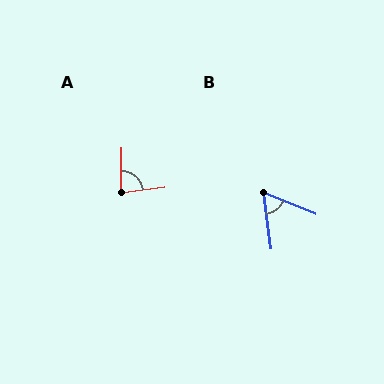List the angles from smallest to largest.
B (60°), A (83°).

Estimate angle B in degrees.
Approximately 60 degrees.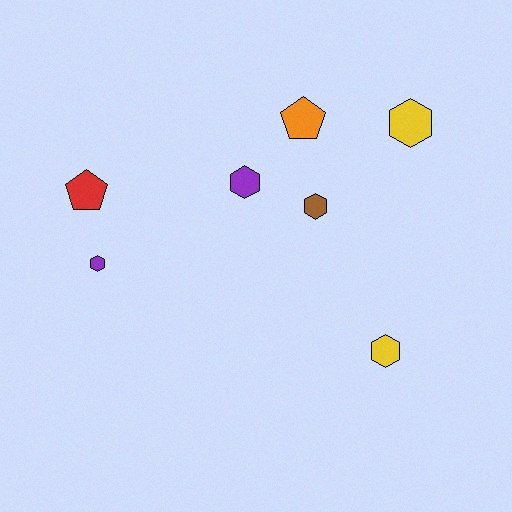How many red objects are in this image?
There is 1 red object.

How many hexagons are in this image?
There are 5 hexagons.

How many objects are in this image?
There are 7 objects.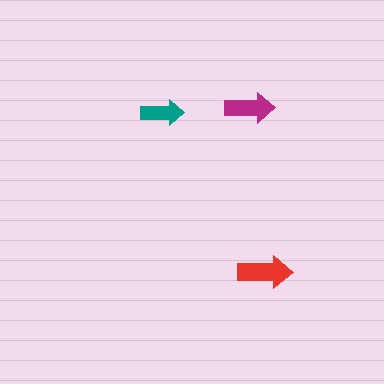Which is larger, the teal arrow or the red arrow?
The red one.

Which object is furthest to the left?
The teal arrow is leftmost.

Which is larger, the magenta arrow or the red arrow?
The red one.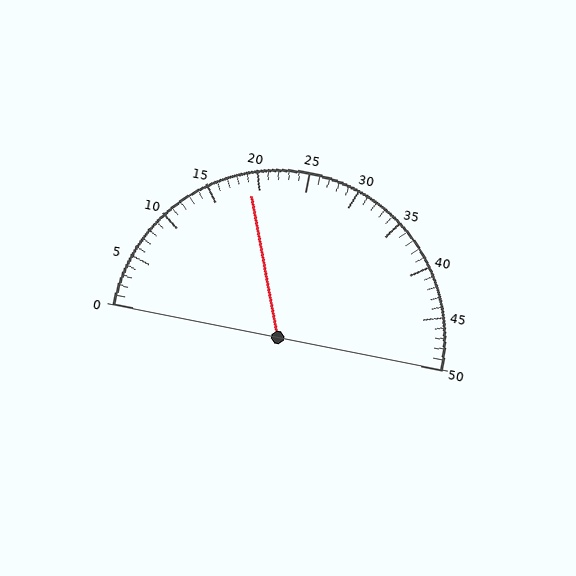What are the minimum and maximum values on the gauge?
The gauge ranges from 0 to 50.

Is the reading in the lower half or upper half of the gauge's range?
The reading is in the lower half of the range (0 to 50).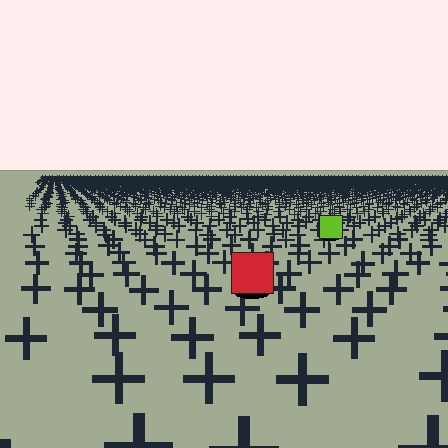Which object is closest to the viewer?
The red square is closest. The texture marks near it are larger and more spread out.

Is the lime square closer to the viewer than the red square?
No. The red square is closer — you can tell from the texture gradient: the ground texture is coarser near it.